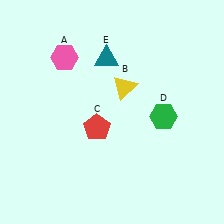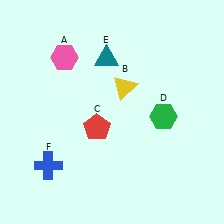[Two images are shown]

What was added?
A blue cross (F) was added in Image 2.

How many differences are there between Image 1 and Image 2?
There is 1 difference between the two images.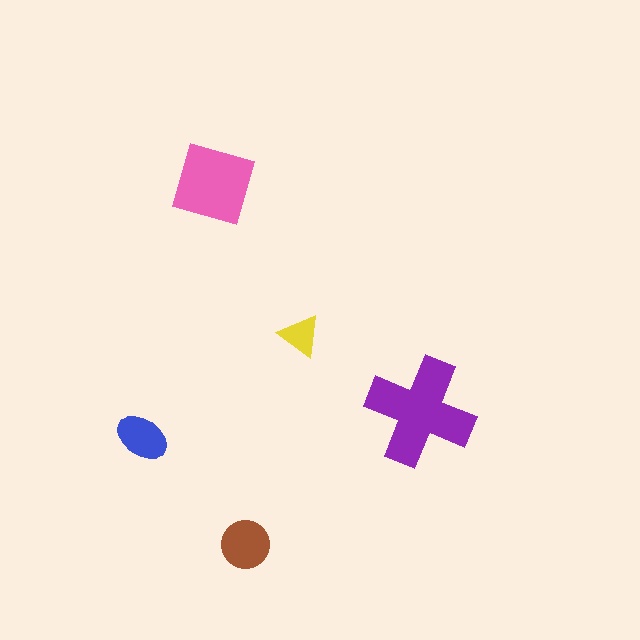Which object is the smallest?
The yellow triangle.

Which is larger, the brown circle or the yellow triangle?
The brown circle.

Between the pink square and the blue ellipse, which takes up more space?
The pink square.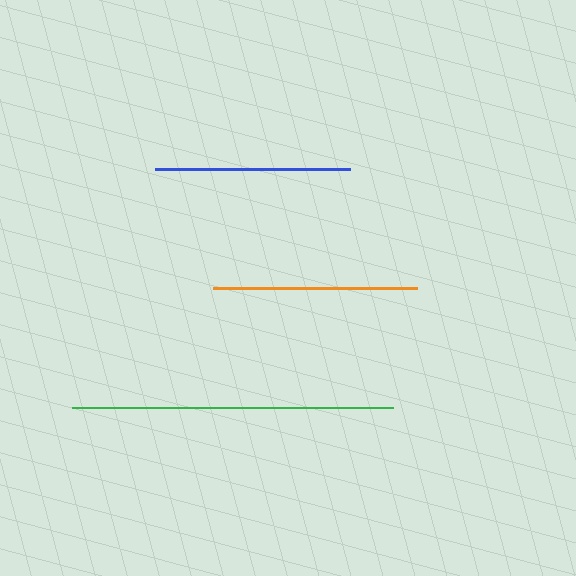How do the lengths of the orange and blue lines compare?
The orange and blue lines are approximately the same length.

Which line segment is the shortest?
The blue line is the shortest at approximately 195 pixels.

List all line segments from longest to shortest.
From longest to shortest: green, orange, blue.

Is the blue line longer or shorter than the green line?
The green line is longer than the blue line.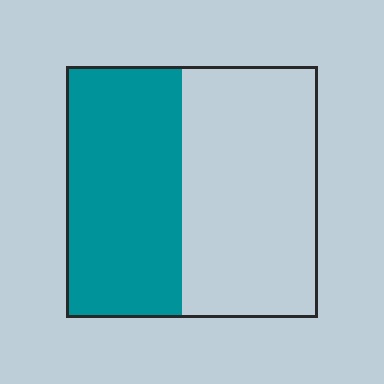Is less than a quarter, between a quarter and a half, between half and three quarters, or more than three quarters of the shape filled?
Between a quarter and a half.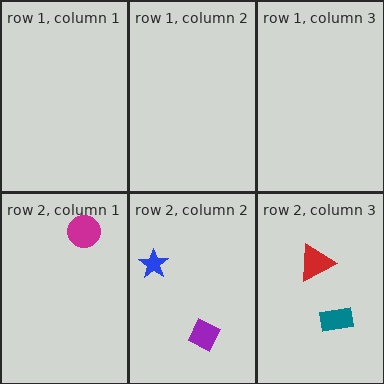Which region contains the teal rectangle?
The row 2, column 3 region.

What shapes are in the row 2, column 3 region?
The teal rectangle, the red triangle.